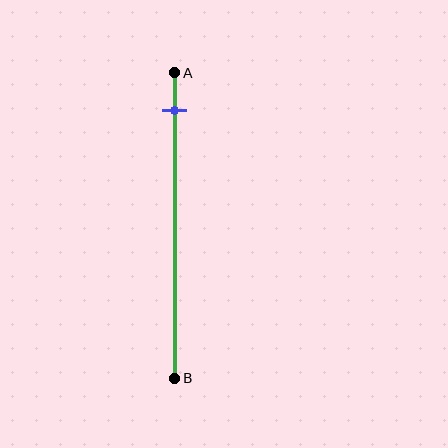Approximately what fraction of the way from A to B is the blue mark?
The blue mark is approximately 10% of the way from A to B.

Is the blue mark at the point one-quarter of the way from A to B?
No, the mark is at about 10% from A, not at the 25% one-quarter point.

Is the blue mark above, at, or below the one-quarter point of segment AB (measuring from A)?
The blue mark is above the one-quarter point of segment AB.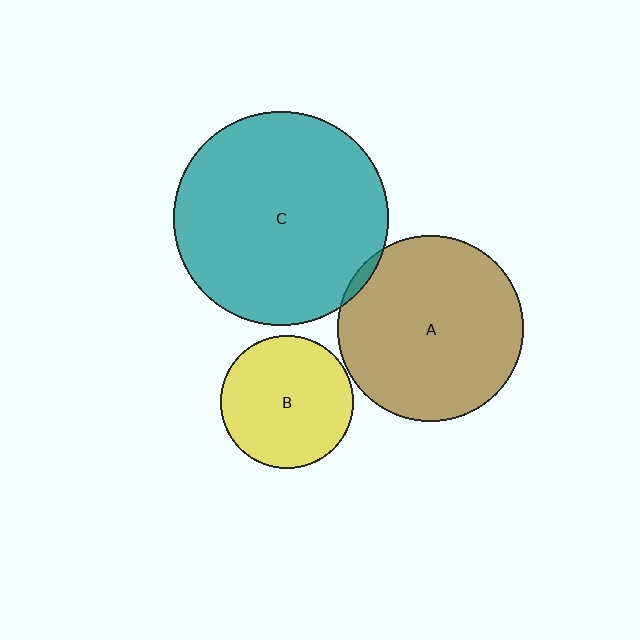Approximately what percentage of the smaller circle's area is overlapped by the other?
Approximately 5%.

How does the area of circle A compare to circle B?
Approximately 1.9 times.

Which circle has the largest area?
Circle C (teal).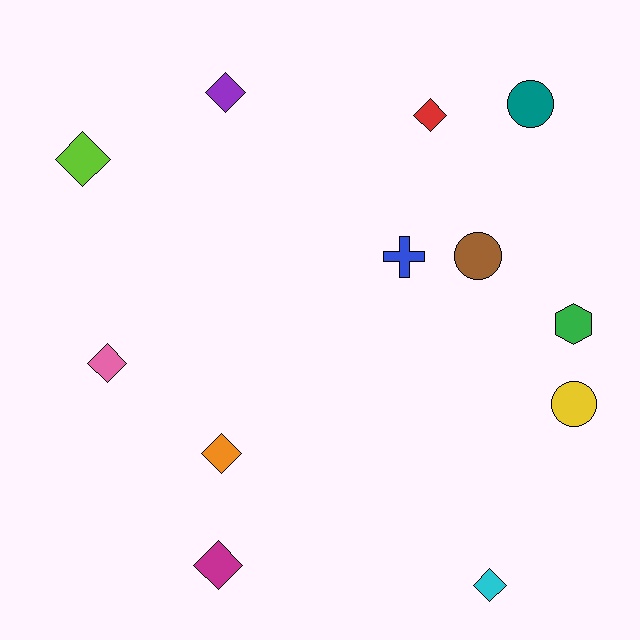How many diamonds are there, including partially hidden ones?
There are 7 diamonds.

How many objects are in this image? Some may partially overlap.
There are 12 objects.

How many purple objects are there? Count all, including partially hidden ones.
There is 1 purple object.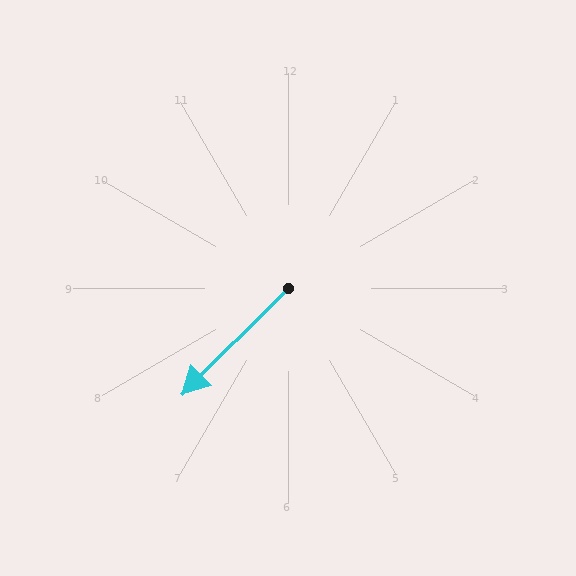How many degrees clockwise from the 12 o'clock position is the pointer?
Approximately 225 degrees.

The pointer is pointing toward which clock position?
Roughly 7 o'clock.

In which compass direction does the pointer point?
Southwest.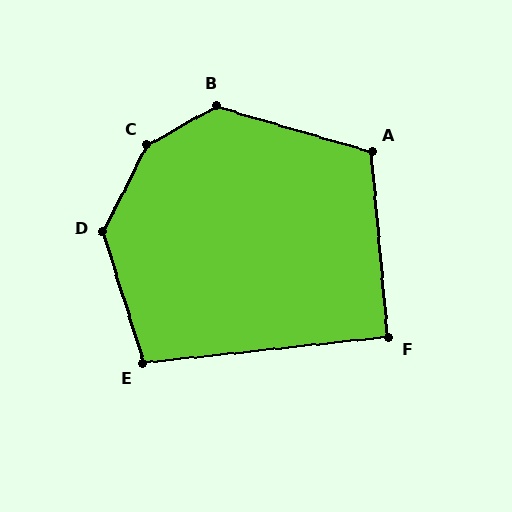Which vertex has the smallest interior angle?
F, at approximately 91 degrees.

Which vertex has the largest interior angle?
C, at approximately 147 degrees.